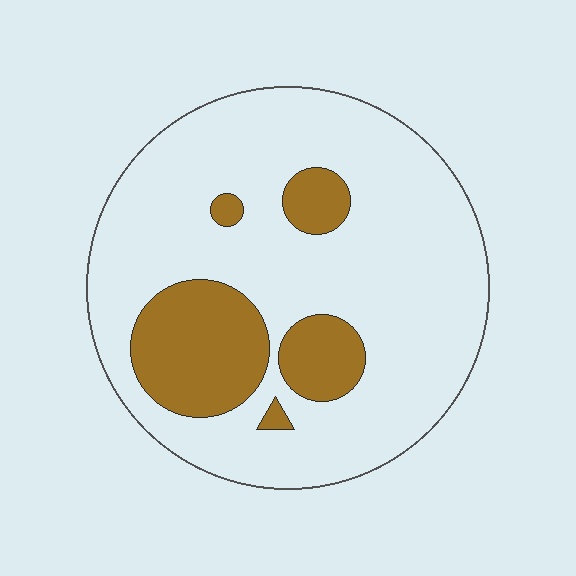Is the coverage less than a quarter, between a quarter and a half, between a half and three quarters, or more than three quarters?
Less than a quarter.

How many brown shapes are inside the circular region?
5.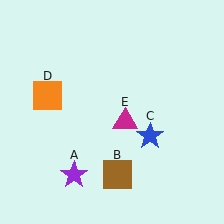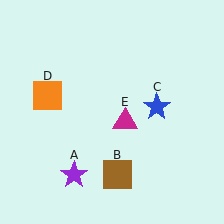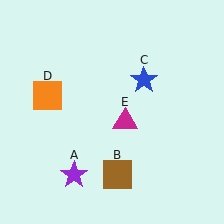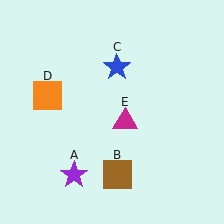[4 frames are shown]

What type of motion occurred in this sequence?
The blue star (object C) rotated counterclockwise around the center of the scene.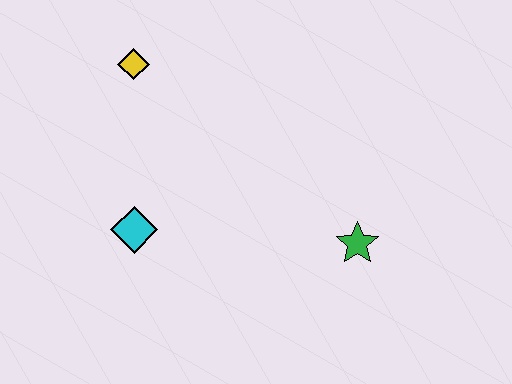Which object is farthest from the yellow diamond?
The green star is farthest from the yellow diamond.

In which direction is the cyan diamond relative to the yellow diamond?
The cyan diamond is below the yellow diamond.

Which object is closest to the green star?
The cyan diamond is closest to the green star.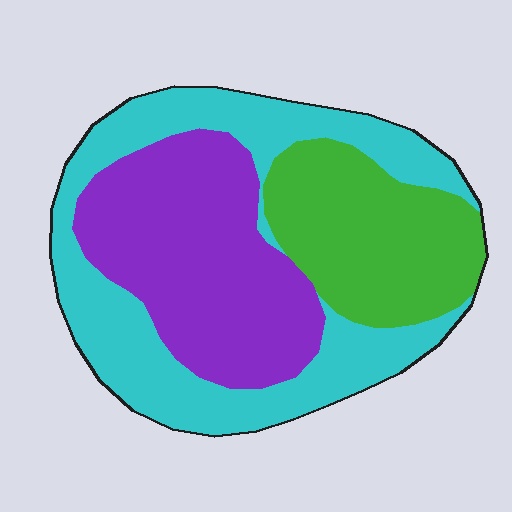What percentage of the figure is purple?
Purple takes up about one third (1/3) of the figure.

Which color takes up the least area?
Green, at roughly 25%.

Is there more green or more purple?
Purple.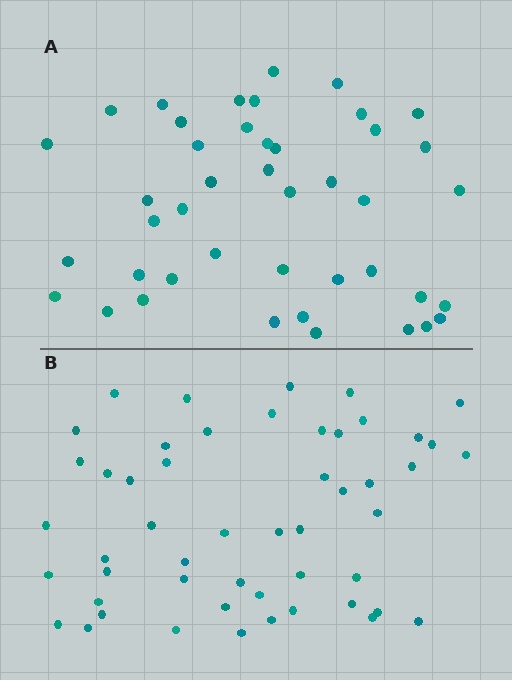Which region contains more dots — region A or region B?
Region B (the bottom region) has more dots.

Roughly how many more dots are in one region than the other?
Region B has roughly 8 or so more dots than region A.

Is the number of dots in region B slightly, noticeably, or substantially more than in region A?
Region B has only slightly more — the two regions are fairly close. The ratio is roughly 1.2 to 1.